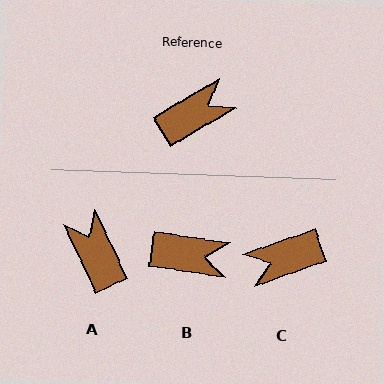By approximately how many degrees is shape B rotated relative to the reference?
Approximately 39 degrees clockwise.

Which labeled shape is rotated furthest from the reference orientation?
C, about 169 degrees away.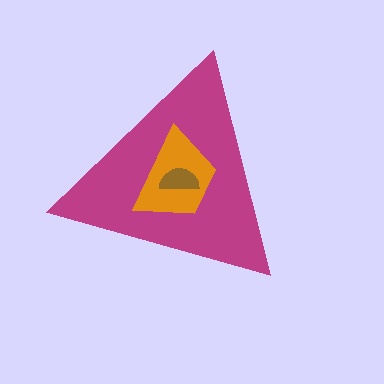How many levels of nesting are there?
3.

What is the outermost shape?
The magenta triangle.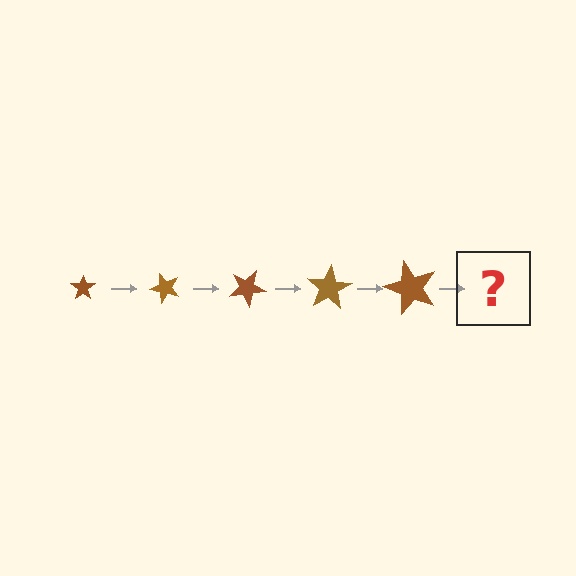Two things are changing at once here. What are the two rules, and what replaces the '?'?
The two rules are that the star grows larger each step and it rotates 50 degrees each step. The '?' should be a star, larger than the previous one and rotated 250 degrees from the start.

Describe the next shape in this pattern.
It should be a star, larger than the previous one and rotated 250 degrees from the start.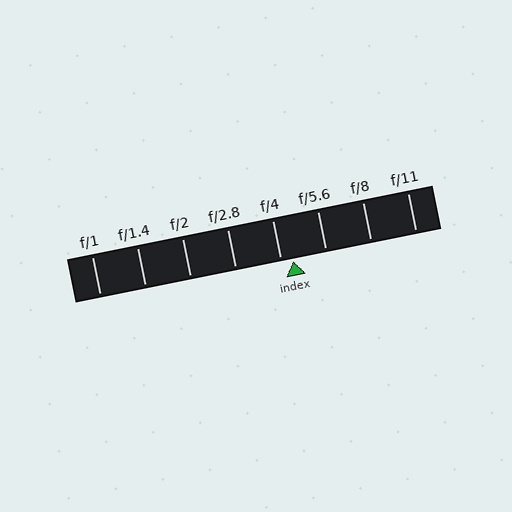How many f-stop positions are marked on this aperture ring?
There are 8 f-stop positions marked.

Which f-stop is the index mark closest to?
The index mark is closest to f/4.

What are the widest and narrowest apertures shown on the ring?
The widest aperture shown is f/1 and the narrowest is f/11.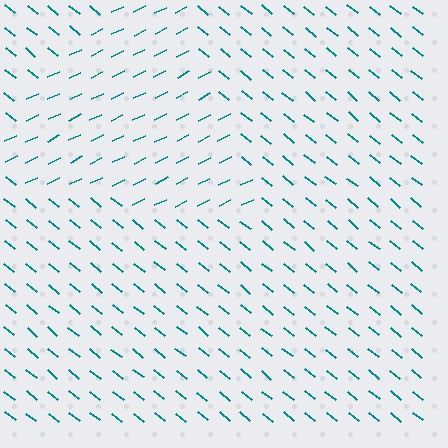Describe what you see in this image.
The image is filled with small teal line segments. A triangle region in the image has lines oriented differently from the surrounding lines, creating a visible texture boundary.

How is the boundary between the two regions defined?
The boundary is defined purely by a change in line orientation (approximately 65 degrees difference). All lines are the same color and thickness.